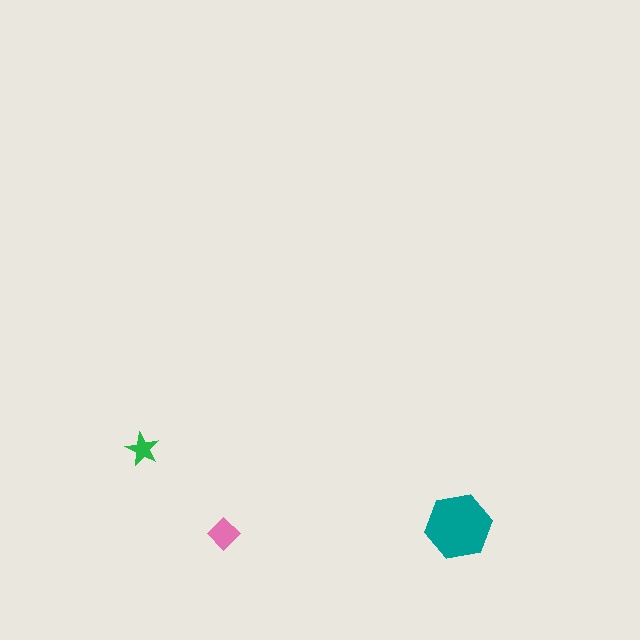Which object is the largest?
The teal hexagon.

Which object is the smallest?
The green star.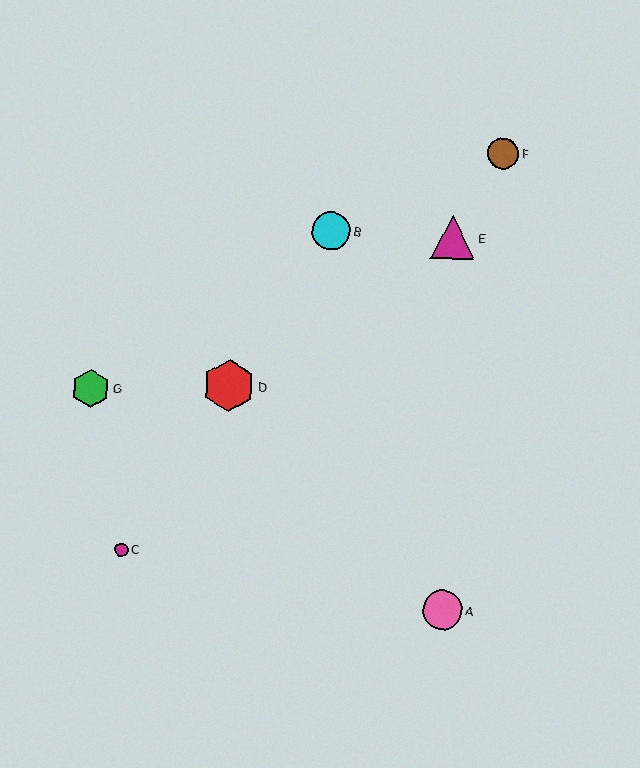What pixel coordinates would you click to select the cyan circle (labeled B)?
Click at (331, 231) to select the cyan circle B.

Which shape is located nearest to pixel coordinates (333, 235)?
The cyan circle (labeled B) at (331, 231) is nearest to that location.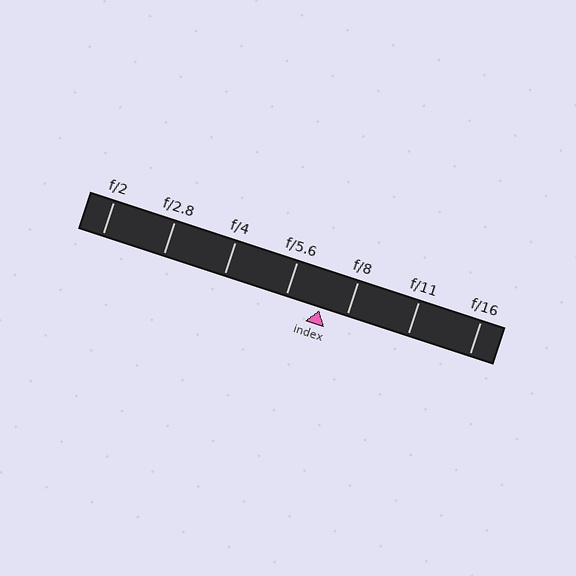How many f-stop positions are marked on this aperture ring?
There are 7 f-stop positions marked.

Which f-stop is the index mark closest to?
The index mark is closest to f/8.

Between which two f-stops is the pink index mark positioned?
The index mark is between f/5.6 and f/8.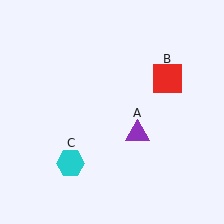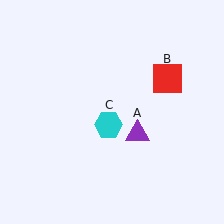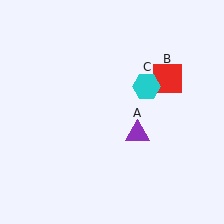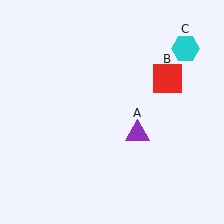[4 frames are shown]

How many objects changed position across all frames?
1 object changed position: cyan hexagon (object C).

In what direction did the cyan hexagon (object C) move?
The cyan hexagon (object C) moved up and to the right.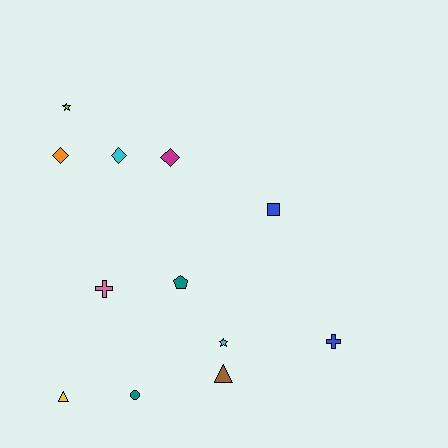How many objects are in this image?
There are 12 objects.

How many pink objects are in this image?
There is 1 pink object.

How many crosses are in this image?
There are 2 crosses.